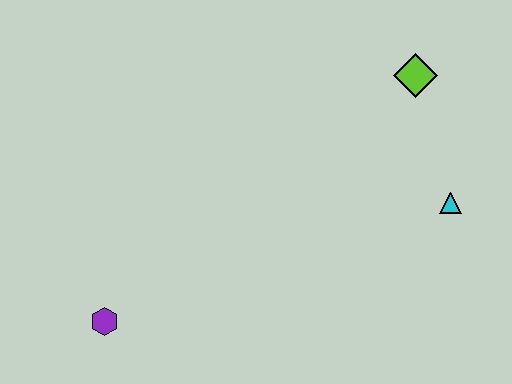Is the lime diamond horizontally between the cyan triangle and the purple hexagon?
Yes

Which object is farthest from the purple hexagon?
The lime diamond is farthest from the purple hexagon.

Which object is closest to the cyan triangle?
The lime diamond is closest to the cyan triangle.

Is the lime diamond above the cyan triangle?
Yes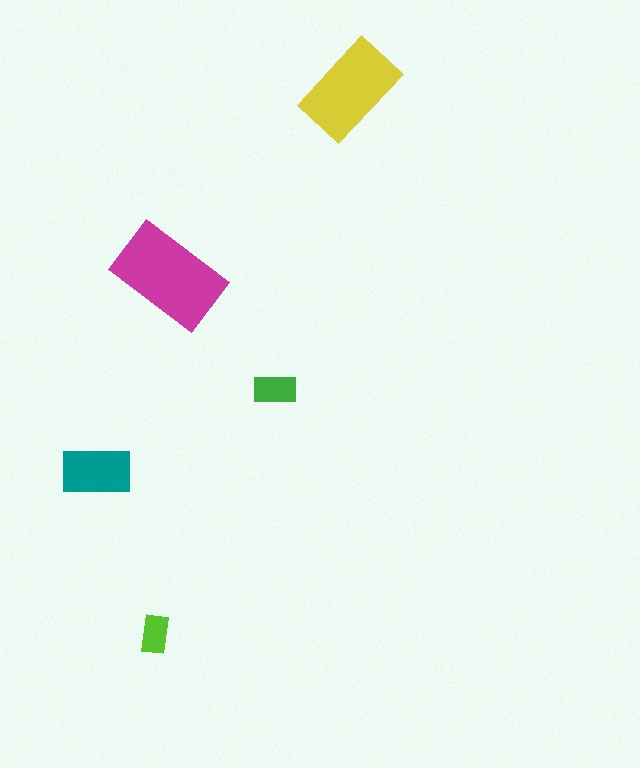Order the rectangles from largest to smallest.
the magenta one, the yellow one, the teal one, the green one, the lime one.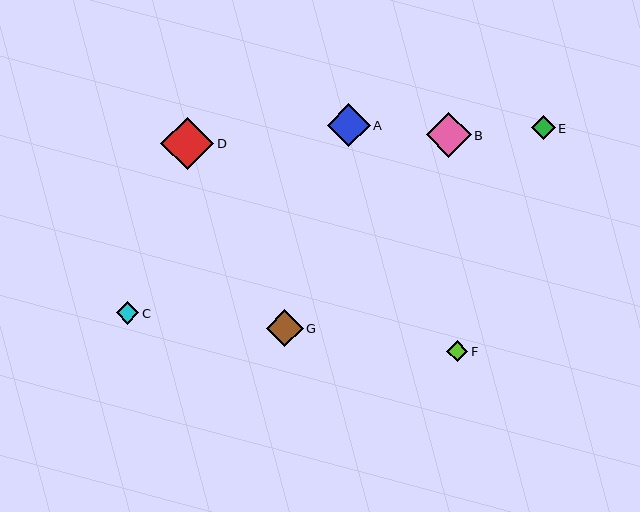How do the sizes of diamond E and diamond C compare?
Diamond E and diamond C are approximately the same size.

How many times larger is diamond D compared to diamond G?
Diamond D is approximately 1.4 times the size of diamond G.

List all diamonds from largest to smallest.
From largest to smallest: D, B, A, G, E, C, F.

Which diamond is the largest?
Diamond D is the largest with a size of approximately 53 pixels.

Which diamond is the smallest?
Diamond F is the smallest with a size of approximately 21 pixels.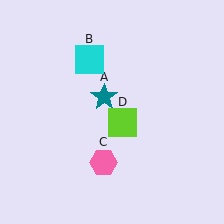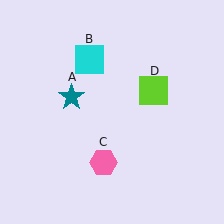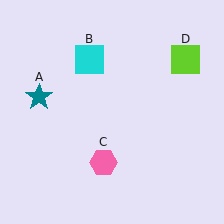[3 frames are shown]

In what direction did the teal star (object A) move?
The teal star (object A) moved left.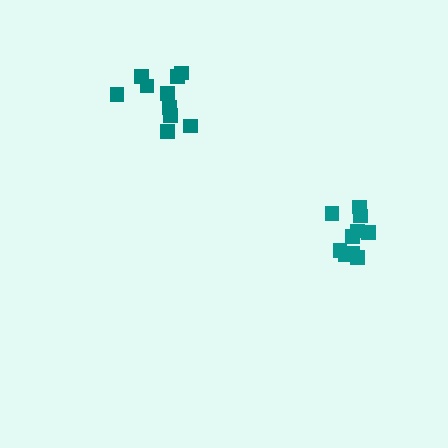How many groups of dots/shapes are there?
There are 2 groups.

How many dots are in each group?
Group 1: 10 dots, Group 2: 10 dots (20 total).